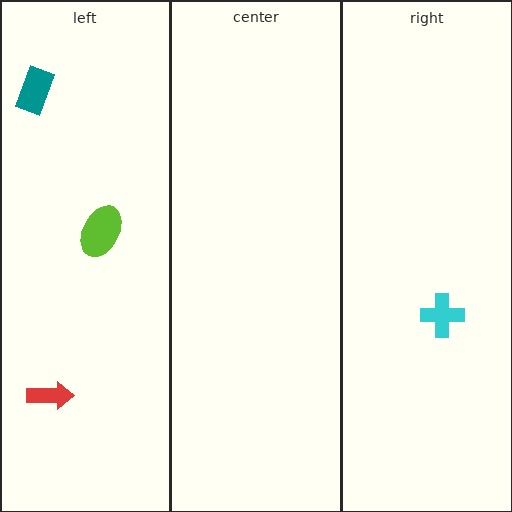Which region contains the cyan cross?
The right region.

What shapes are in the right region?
The cyan cross.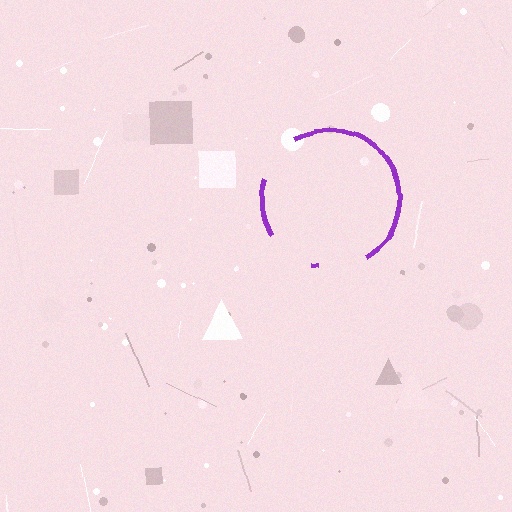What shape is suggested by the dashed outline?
The dashed outline suggests a circle.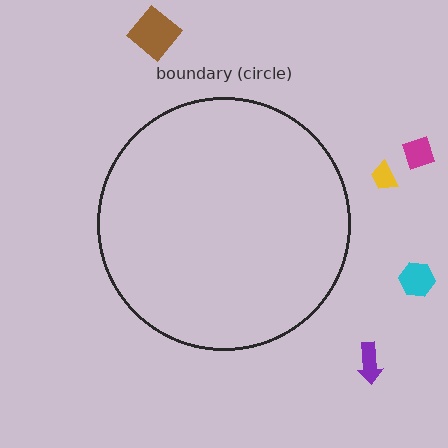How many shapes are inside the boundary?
0 inside, 5 outside.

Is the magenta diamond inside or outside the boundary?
Outside.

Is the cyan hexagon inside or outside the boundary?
Outside.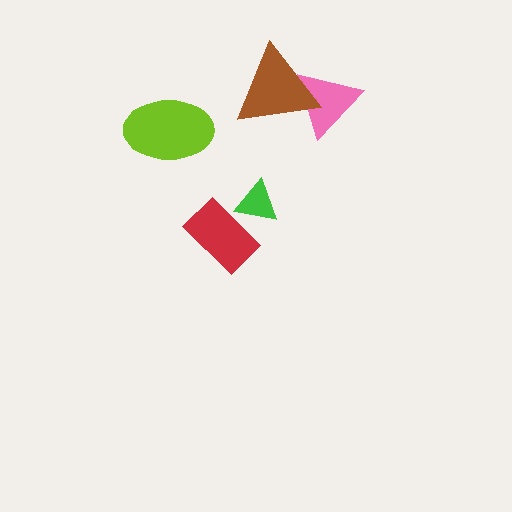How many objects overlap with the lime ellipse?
0 objects overlap with the lime ellipse.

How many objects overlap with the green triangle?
1 object overlaps with the green triangle.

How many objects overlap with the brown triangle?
1 object overlaps with the brown triangle.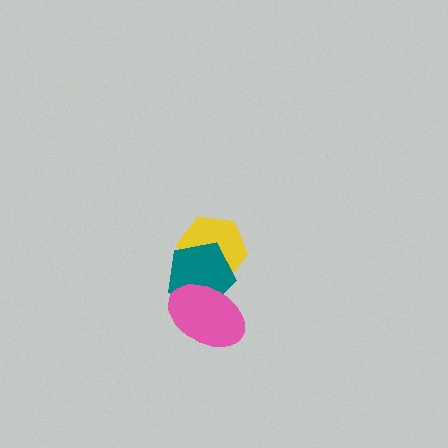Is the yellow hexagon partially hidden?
Yes, it is partially covered by another shape.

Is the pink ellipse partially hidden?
No, no other shape covers it.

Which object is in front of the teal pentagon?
The pink ellipse is in front of the teal pentagon.